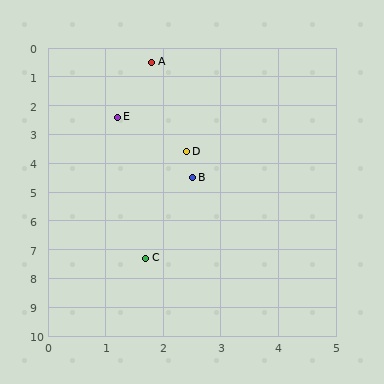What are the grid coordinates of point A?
Point A is at approximately (1.8, 0.5).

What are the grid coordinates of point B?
Point B is at approximately (2.5, 4.5).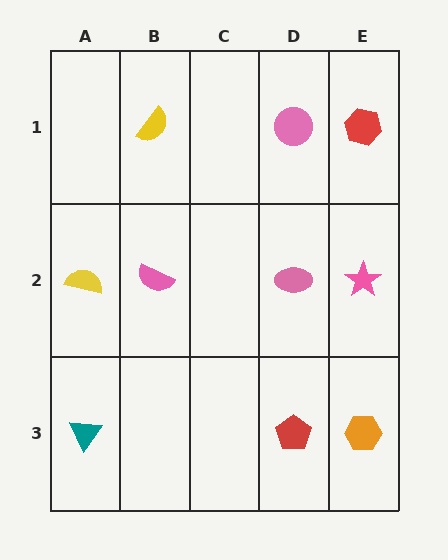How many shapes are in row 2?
4 shapes.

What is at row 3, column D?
A red pentagon.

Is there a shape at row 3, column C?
No, that cell is empty.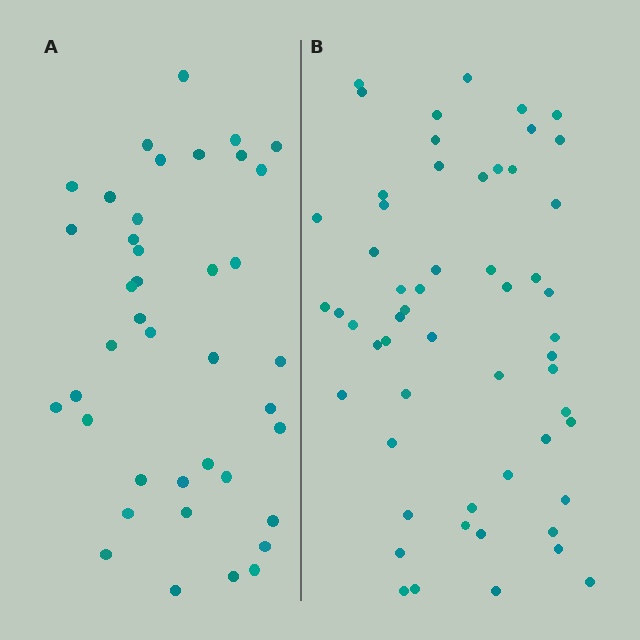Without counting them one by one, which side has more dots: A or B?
Region B (the right region) has more dots.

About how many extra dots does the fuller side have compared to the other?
Region B has approximately 15 more dots than region A.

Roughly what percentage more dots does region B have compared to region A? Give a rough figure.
About 40% more.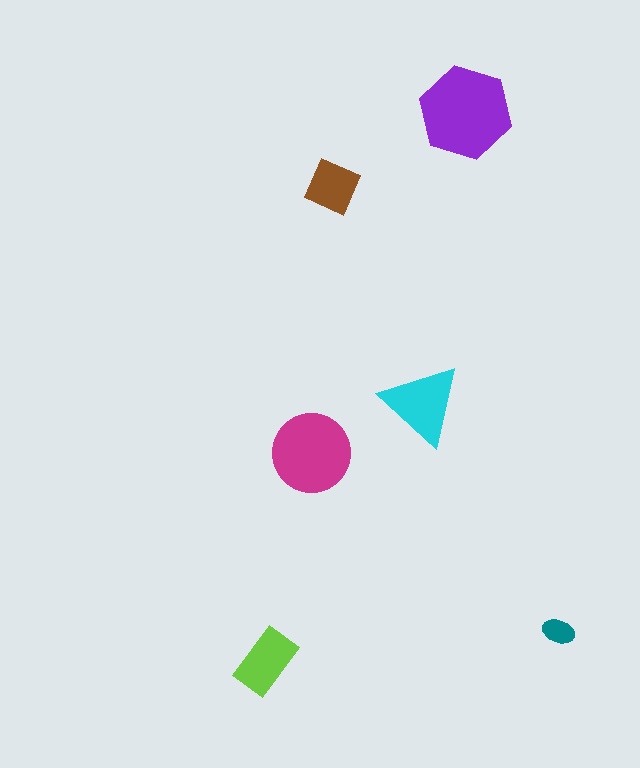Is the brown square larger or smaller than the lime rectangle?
Smaller.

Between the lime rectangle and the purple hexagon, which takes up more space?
The purple hexagon.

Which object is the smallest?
The teal ellipse.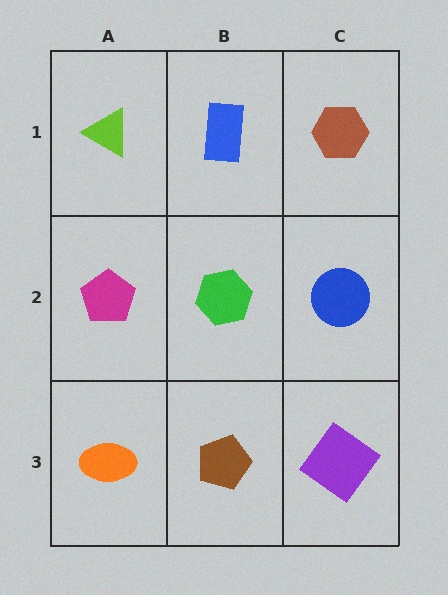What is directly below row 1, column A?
A magenta pentagon.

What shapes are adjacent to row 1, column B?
A green hexagon (row 2, column B), a lime triangle (row 1, column A), a brown hexagon (row 1, column C).